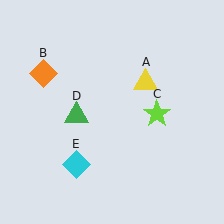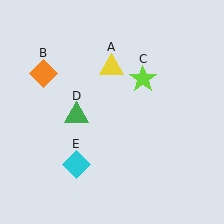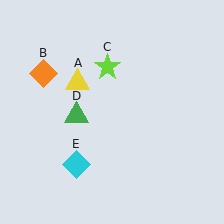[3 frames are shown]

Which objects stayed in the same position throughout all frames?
Orange diamond (object B) and green triangle (object D) and cyan diamond (object E) remained stationary.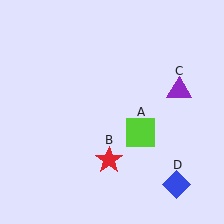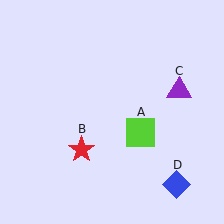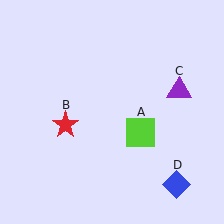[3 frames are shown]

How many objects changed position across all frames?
1 object changed position: red star (object B).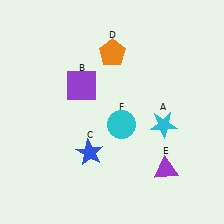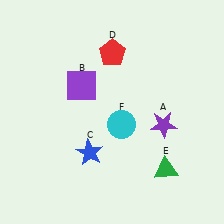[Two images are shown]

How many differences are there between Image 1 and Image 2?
There are 3 differences between the two images.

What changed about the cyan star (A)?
In Image 1, A is cyan. In Image 2, it changed to purple.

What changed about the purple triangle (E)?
In Image 1, E is purple. In Image 2, it changed to green.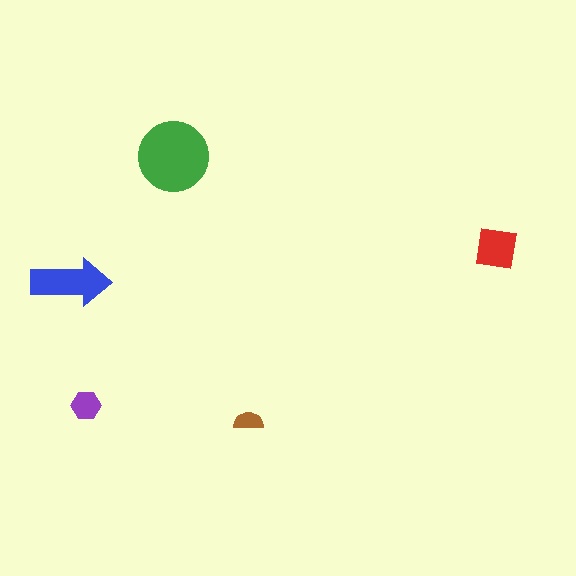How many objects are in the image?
There are 5 objects in the image.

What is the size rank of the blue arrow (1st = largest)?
2nd.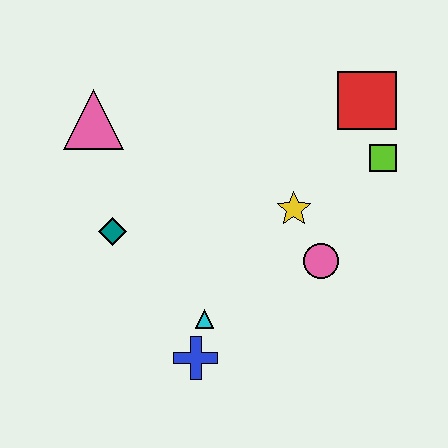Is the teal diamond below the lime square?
Yes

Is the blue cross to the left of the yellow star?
Yes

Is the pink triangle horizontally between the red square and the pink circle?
No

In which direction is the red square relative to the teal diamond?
The red square is to the right of the teal diamond.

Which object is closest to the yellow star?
The pink circle is closest to the yellow star.